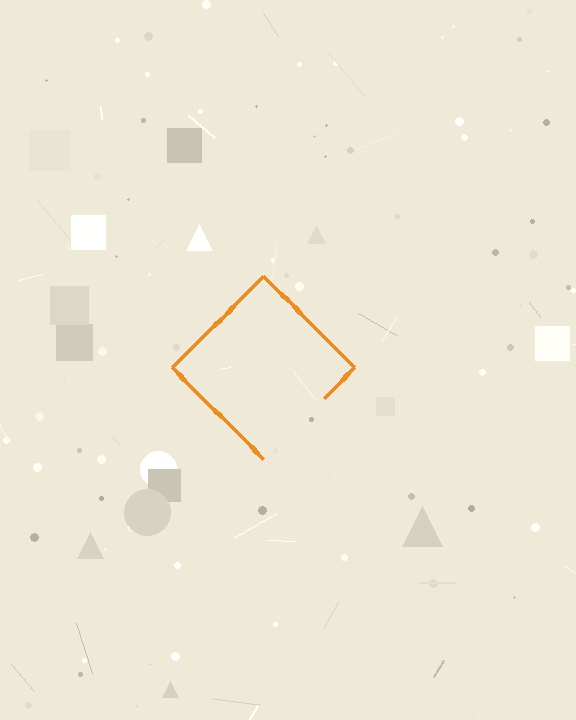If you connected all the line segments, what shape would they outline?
They would outline a diamond.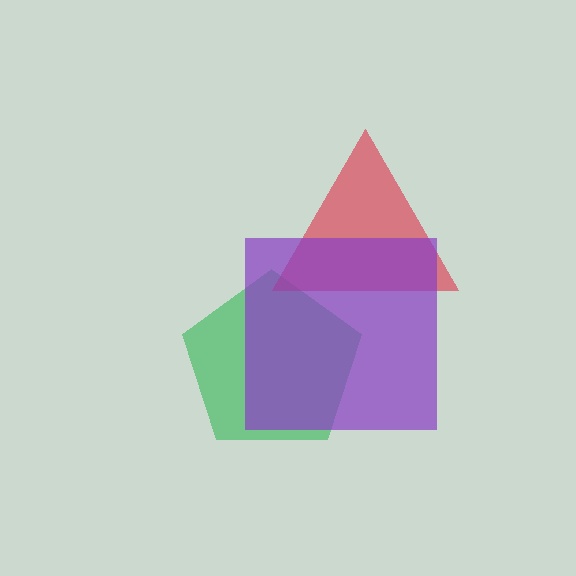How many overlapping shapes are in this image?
There are 3 overlapping shapes in the image.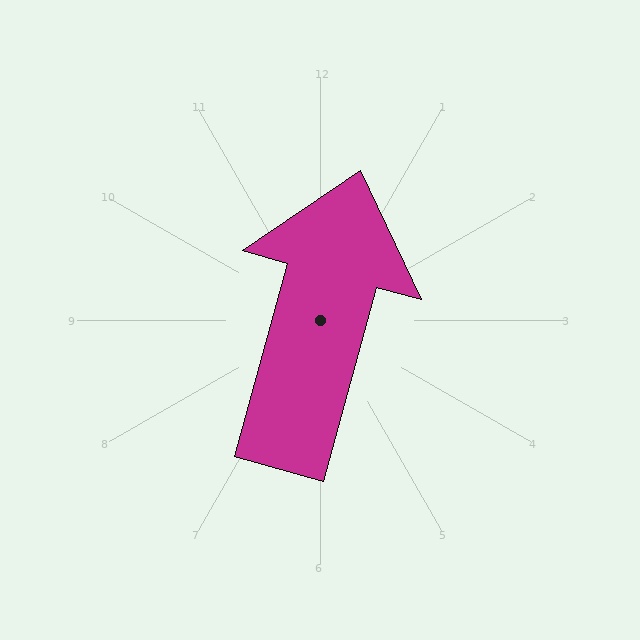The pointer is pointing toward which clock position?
Roughly 1 o'clock.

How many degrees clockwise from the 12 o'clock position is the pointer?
Approximately 15 degrees.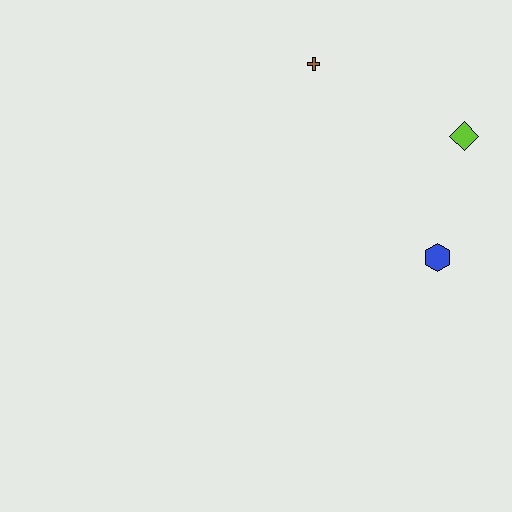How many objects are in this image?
There are 3 objects.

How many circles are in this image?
There are no circles.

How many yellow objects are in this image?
There are no yellow objects.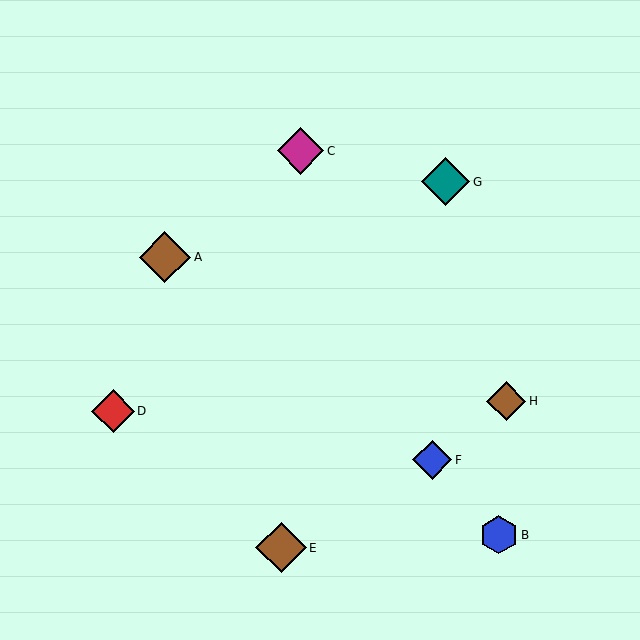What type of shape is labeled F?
Shape F is a blue diamond.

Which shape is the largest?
The brown diamond (labeled A) is the largest.